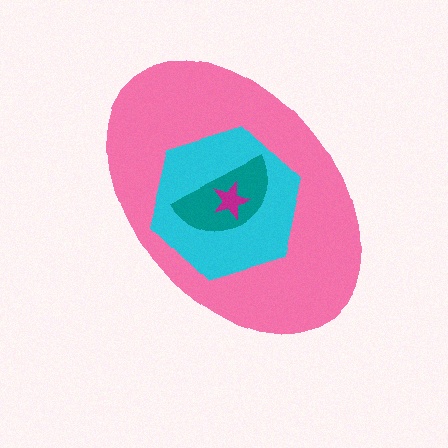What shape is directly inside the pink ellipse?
The cyan hexagon.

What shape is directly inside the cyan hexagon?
The teal semicircle.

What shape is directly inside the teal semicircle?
The magenta star.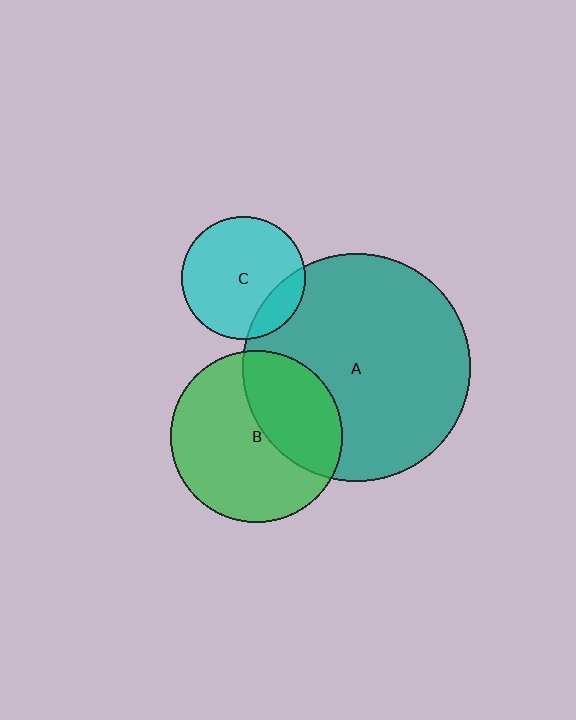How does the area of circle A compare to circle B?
Approximately 1.8 times.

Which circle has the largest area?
Circle A (teal).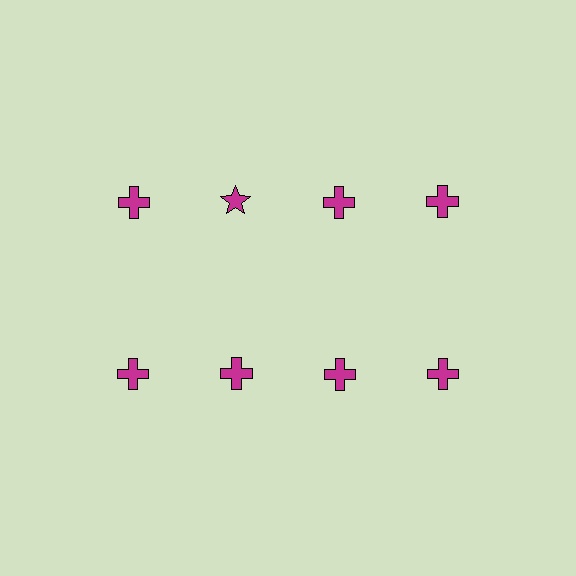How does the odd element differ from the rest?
It has a different shape: star instead of cross.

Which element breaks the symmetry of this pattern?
The magenta star in the top row, second from left column breaks the symmetry. All other shapes are magenta crosses.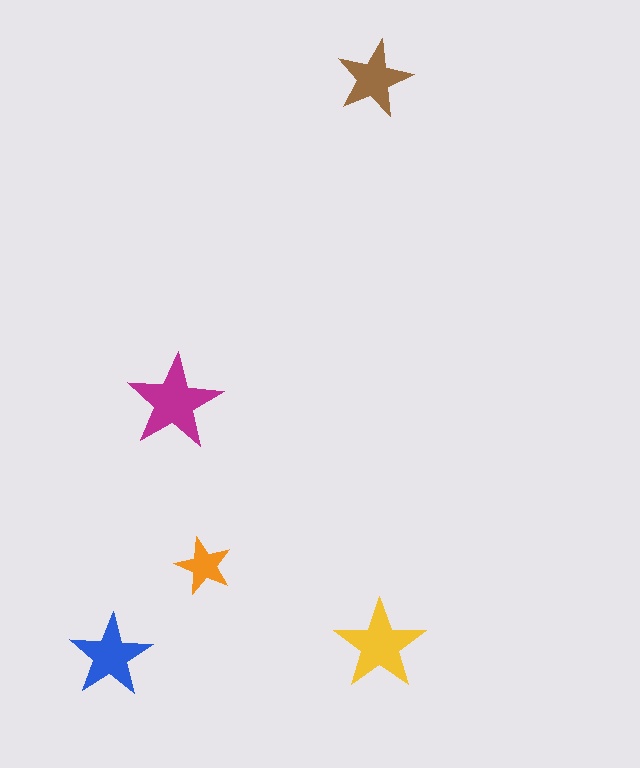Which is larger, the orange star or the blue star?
The blue one.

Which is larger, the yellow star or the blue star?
The yellow one.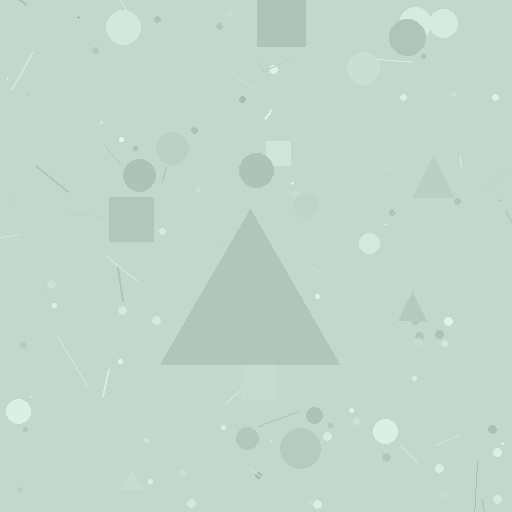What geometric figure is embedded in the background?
A triangle is embedded in the background.